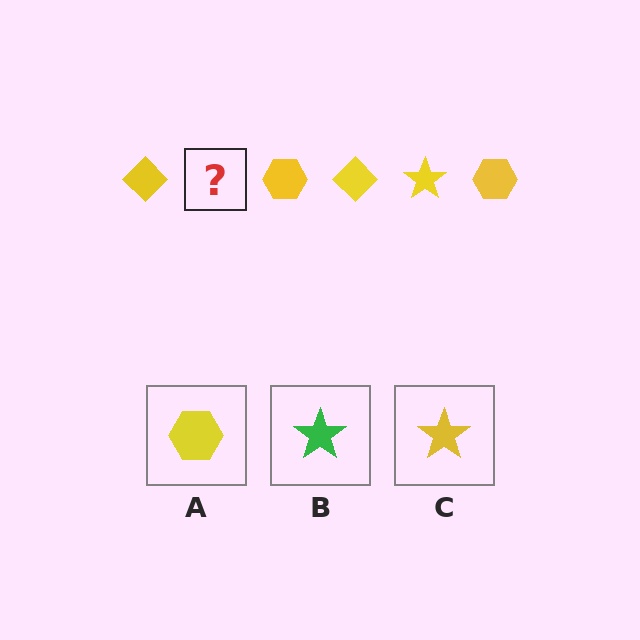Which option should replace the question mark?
Option C.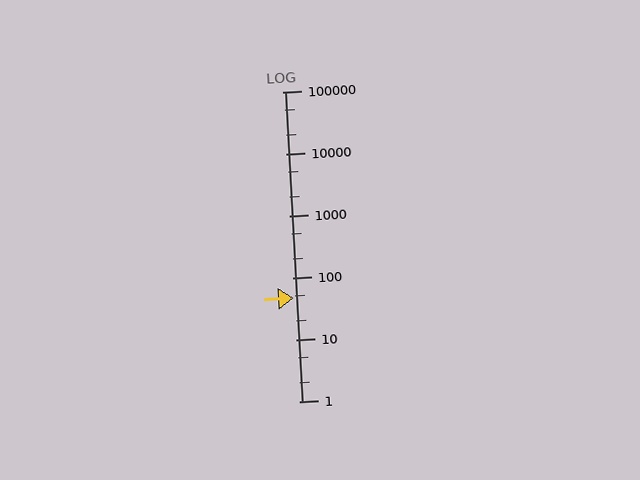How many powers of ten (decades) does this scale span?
The scale spans 5 decades, from 1 to 100000.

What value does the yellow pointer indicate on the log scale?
The pointer indicates approximately 47.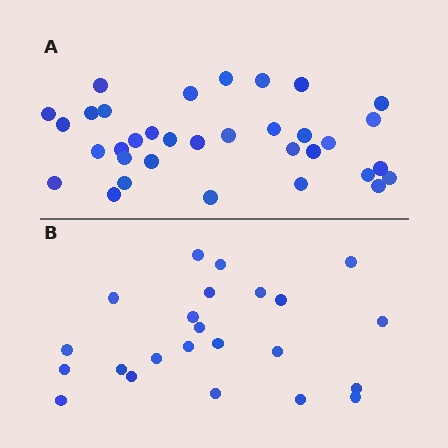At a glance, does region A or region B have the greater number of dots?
Region A (the top region) has more dots.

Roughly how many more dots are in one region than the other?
Region A has roughly 12 or so more dots than region B.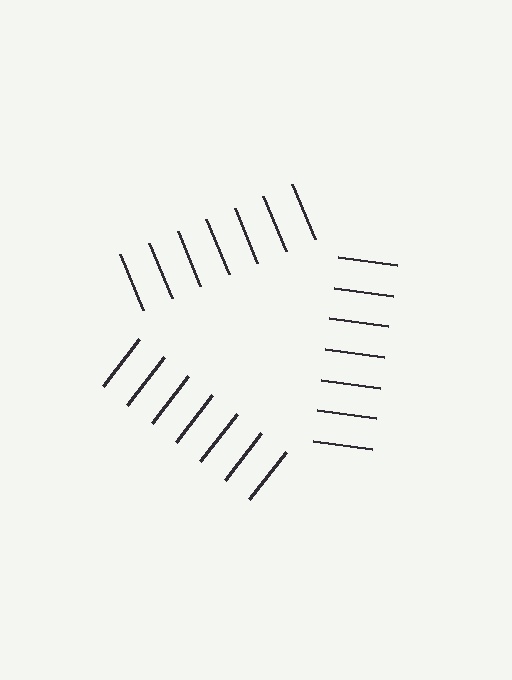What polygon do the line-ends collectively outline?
An illusory triangle — the line segments terminate on its edges but no continuous stroke is drawn.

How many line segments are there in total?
21 — 7 along each of the 3 edges.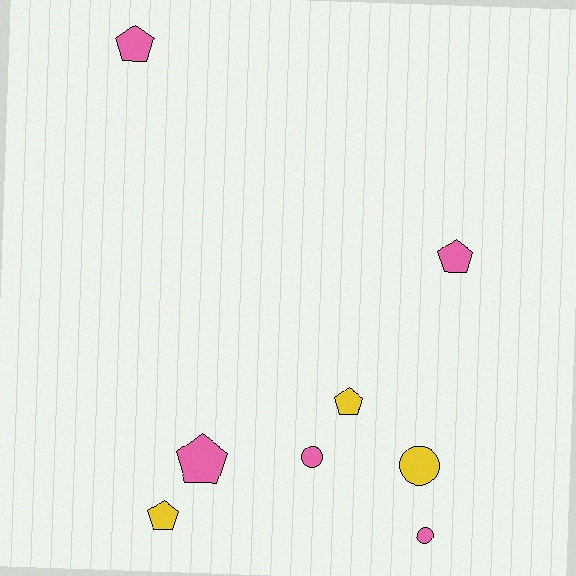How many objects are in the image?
There are 8 objects.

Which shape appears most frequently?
Pentagon, with 5 objects.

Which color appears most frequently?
Pink, with 5 objects.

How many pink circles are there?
There are 2 pink circles.